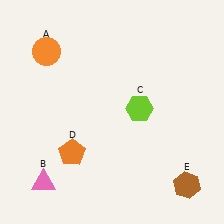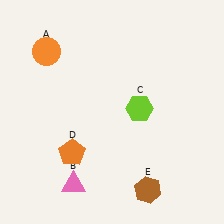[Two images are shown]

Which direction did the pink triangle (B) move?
The pink triangle (B) moved right.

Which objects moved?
The objects that moved are: the pink triangle (B), the brown hexagon (E).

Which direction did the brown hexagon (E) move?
The brown hexagon (E) moved left.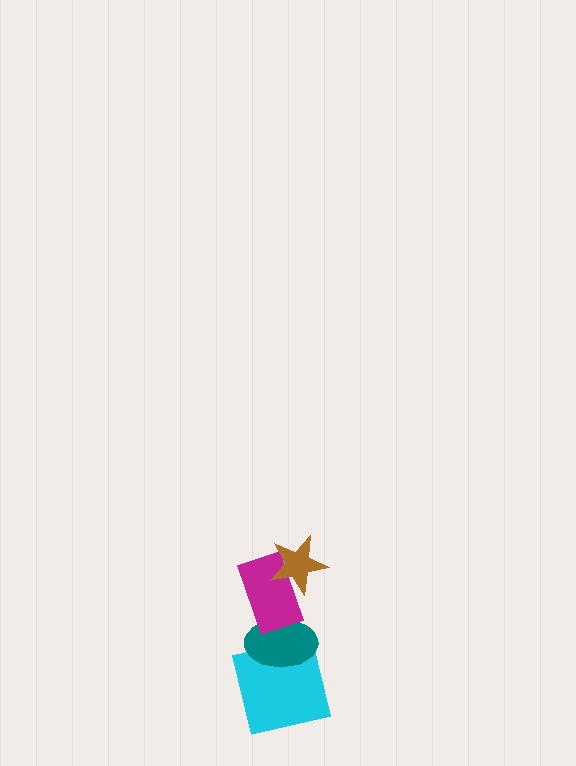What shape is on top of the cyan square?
The teal ellipse is on top of the cyan square.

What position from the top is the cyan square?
The cyan square is 4th from the top.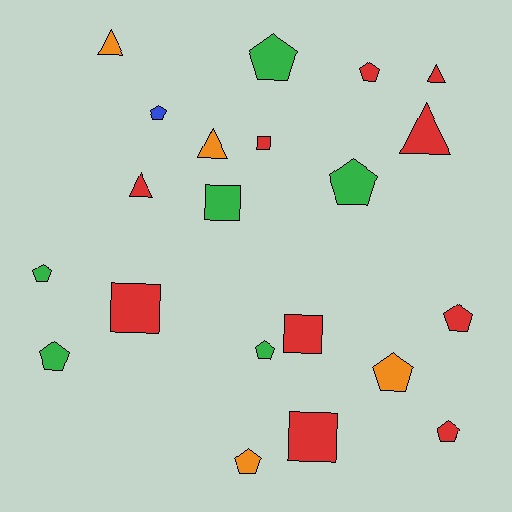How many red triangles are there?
There are 3 red triangles.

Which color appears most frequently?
Red, with 10 objects.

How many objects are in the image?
There are 21 objects.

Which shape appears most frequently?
Pentagon, with 11 objects.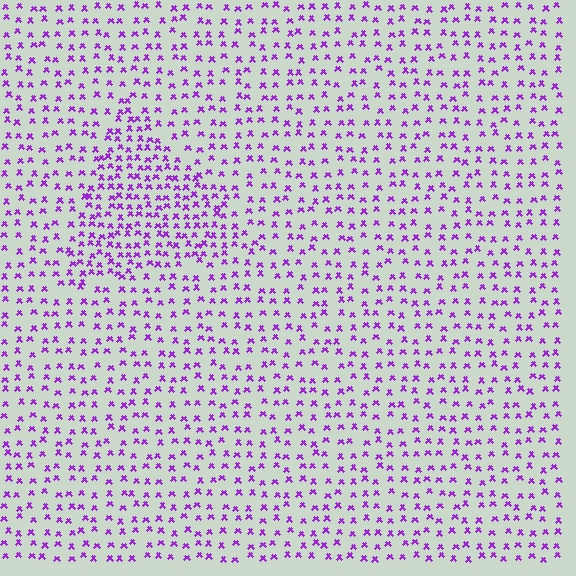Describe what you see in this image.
The image contains small purple elements arranged at two different densities. A triangle-shaped region is visible where the elements are more densely packed than the surrounding area.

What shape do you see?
I see a triangle.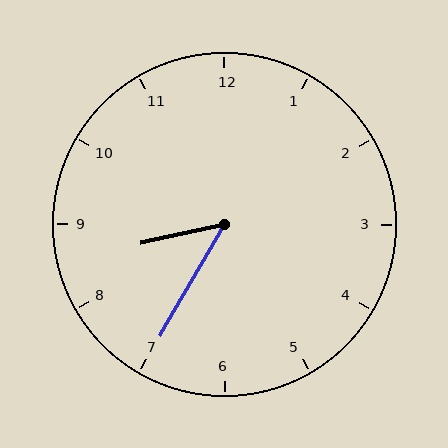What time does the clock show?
8:35.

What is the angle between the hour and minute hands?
Approximately 48 degrees.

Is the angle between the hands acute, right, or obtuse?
It is acute.